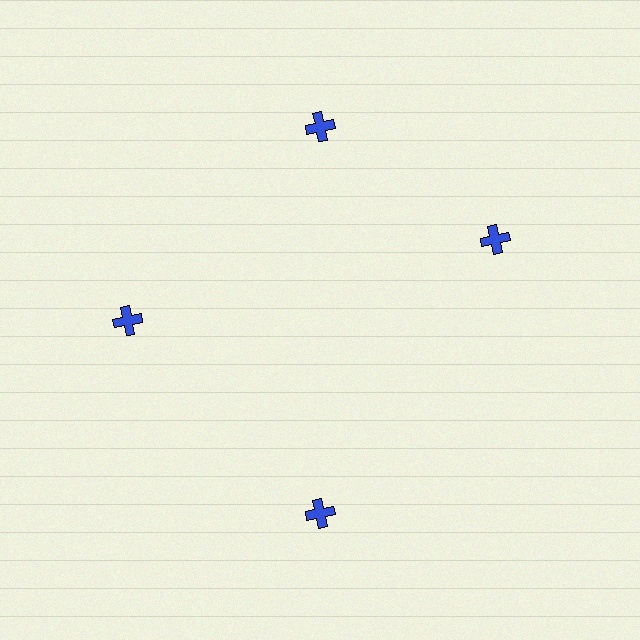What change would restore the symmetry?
The symmetry would be restored by rotating it back into even spacing with its neighbors so that all 4 crosses sit at equal angles and equal distance from the center.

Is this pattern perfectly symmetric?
No. The 4 blue crosses are arranged in a ring, but one element near the 3 o'clock position is rotated out of alignment along the ring, breaking the 4-fold rotational symmetry.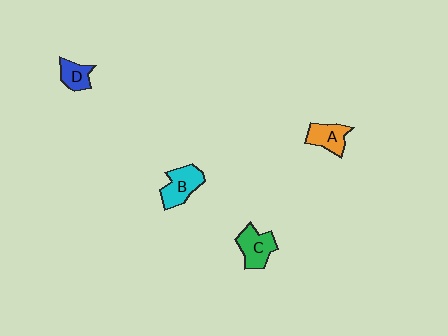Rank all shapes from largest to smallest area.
From largest to smallest: B (cyan), C (green), A (orange), D (blue).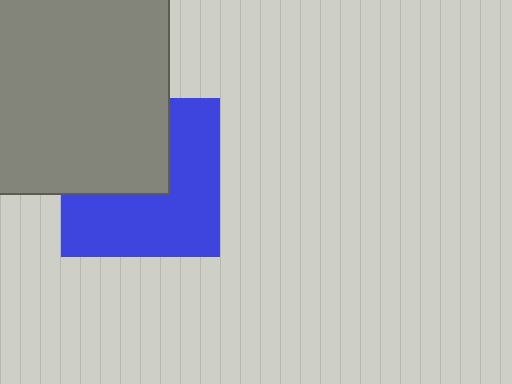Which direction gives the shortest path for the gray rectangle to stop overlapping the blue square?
Moving toward the upper-left gives the shortest separation.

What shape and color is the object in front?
The object in front is a gray rectangle.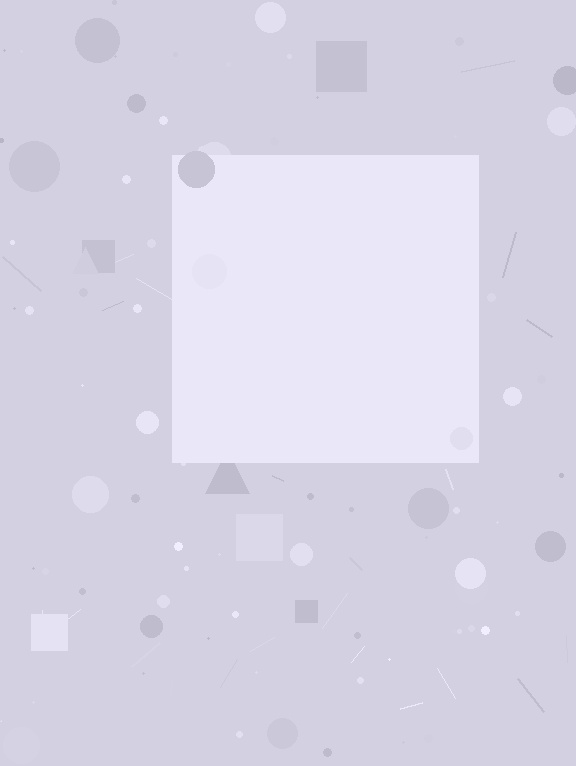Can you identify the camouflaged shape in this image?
The camouflaged shape is a square.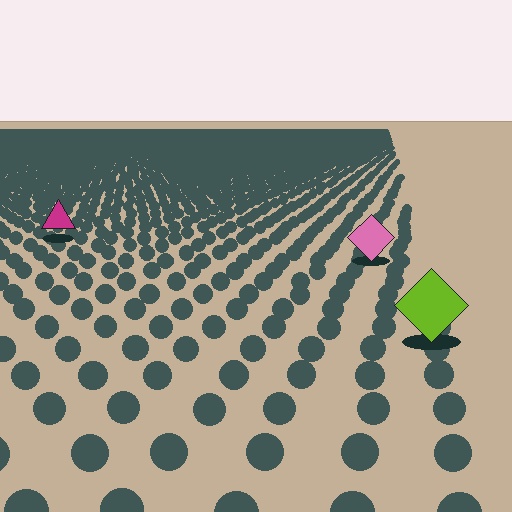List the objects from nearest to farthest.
From nearest to farthest: the lime diamond, the pink diamond, the magenta triangle.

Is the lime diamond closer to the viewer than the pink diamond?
Yes. The lime diamond is closer — you can tell from the texture gradient: the ground texture is coarser near it.